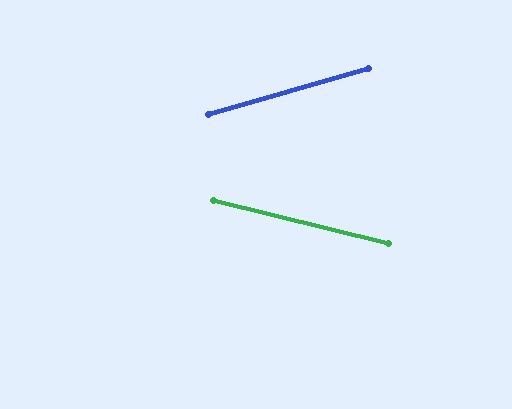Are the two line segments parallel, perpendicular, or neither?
Neither parallel nor perpendicular — they differ by about 30°.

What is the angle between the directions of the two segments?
Approximately 30 degrees.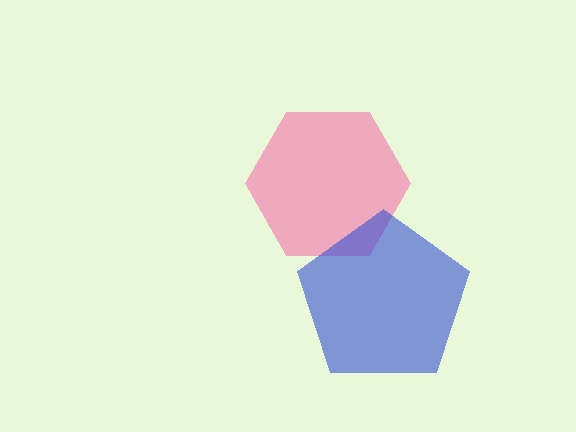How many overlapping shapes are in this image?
There are 2 overlapping shapes in the image.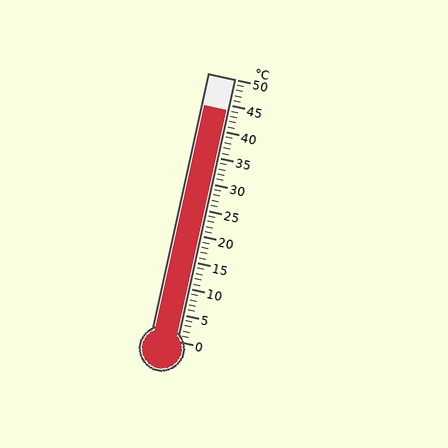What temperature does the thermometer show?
The thermometer shows approximately 44°C.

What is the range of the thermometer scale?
The thermometer scale ranges from 0°C to 50°C.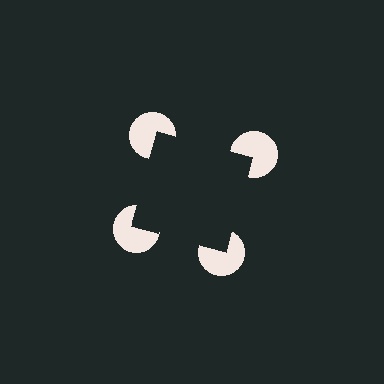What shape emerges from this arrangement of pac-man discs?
An illusory square — its edges are inferred from the aligned wedge cuts in the pac-man discs, not physically drawn.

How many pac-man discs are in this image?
There are 4 — one at each vertex of the illusory square.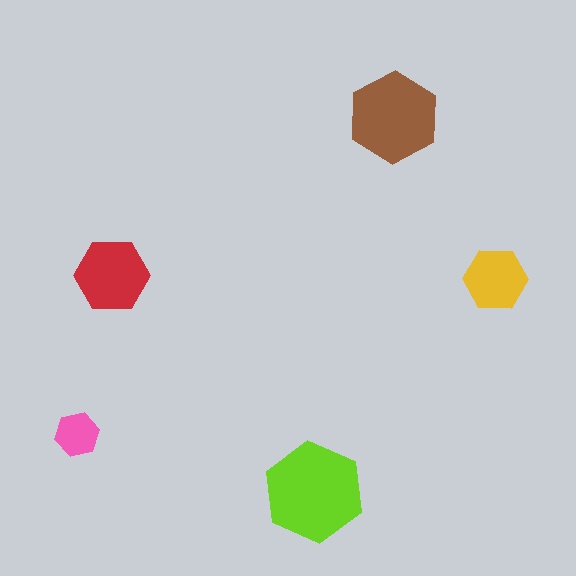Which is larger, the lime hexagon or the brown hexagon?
The lime one.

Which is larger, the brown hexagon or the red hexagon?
The brown one.